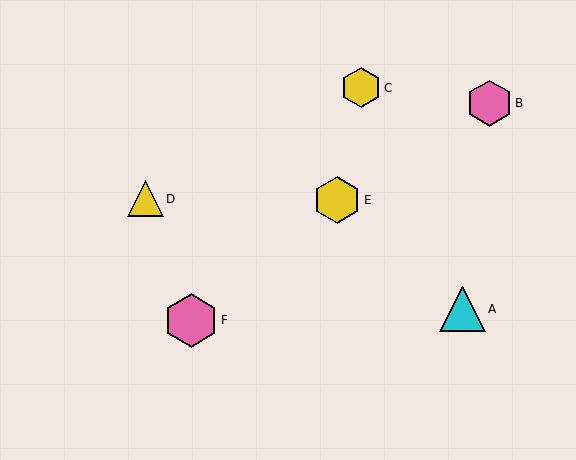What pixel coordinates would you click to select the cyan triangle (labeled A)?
Click at (462, 309) to select the cyan triangle A.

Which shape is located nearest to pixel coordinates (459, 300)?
The cyan triangle (labeled A) at (462, 309) is nearest to that location.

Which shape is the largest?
The pink hexagon (labeled F) is the largest.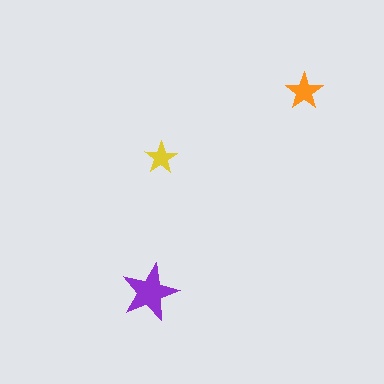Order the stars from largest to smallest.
the purple one, the orange one, the yellow one.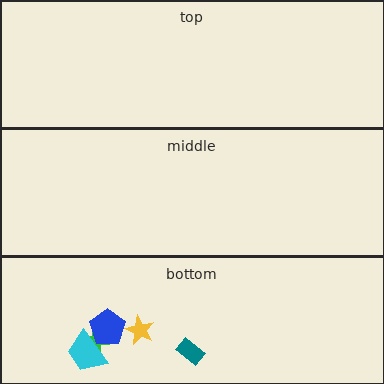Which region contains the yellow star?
The bottom region.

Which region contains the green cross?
The bottom region.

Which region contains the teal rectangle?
The bottom region.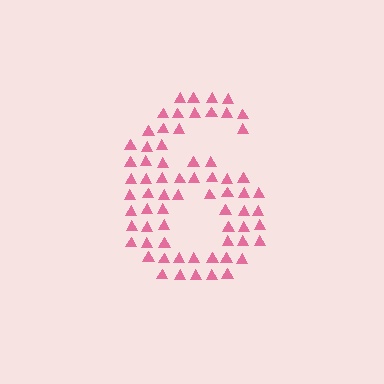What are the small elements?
The small elements are triangles.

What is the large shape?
The large shape is the digit 6.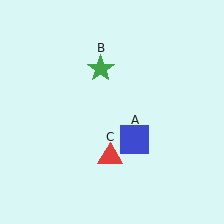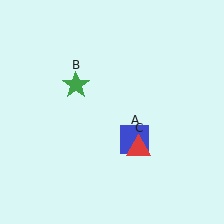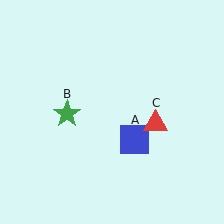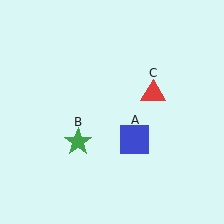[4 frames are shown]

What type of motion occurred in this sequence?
The green star (object B), red triangle (object C) rotated counterclockwise around the center of the scene.